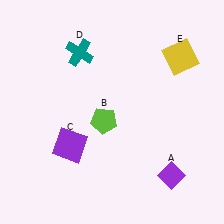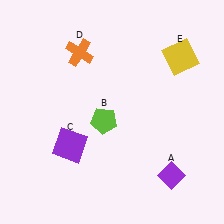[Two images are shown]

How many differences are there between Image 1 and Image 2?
There is 1 difference between the two images.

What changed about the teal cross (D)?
In Image 1, D is teal. In Image 2, it changed to orange.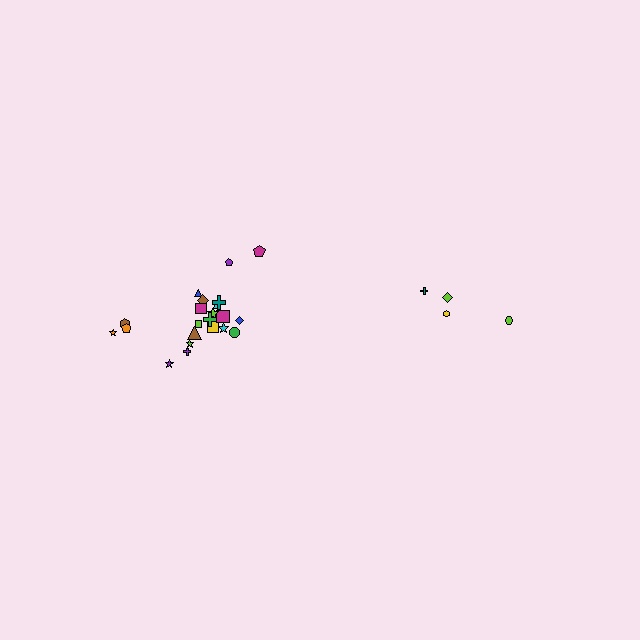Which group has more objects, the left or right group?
The left group.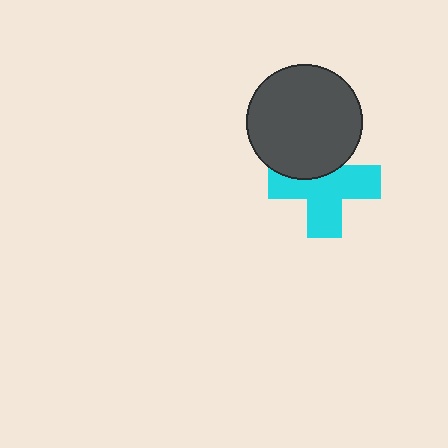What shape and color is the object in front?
The object in front is a dark gray circle.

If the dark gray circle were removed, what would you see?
You would see the complete cyan cross.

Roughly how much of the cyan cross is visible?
Most of it is visible (roughly 68%).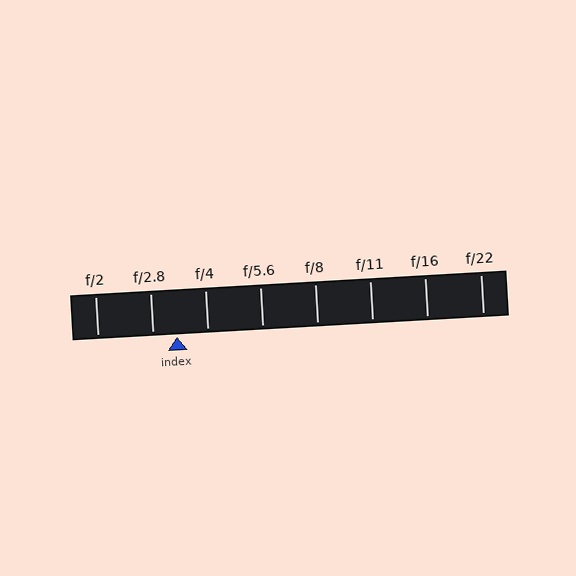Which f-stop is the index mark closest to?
The index mark is closest to f/2.8.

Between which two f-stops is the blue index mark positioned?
The index mark is between f/2.8 and f/4.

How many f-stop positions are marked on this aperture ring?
There are 8 f-stop positions marked.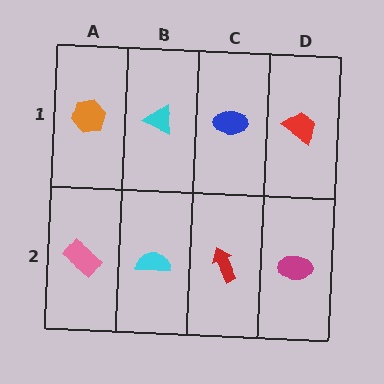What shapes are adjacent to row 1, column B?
A cyan semicircle (row 2, column B), an orange hexagon (row 1, column A), a blue ellipse (row 1, column C).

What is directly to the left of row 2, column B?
A pink rectangle.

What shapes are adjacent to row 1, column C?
A red arrow (row 2, column C), a cyan triangle (row 1, column B), a red trapezoid (row 1, column D).